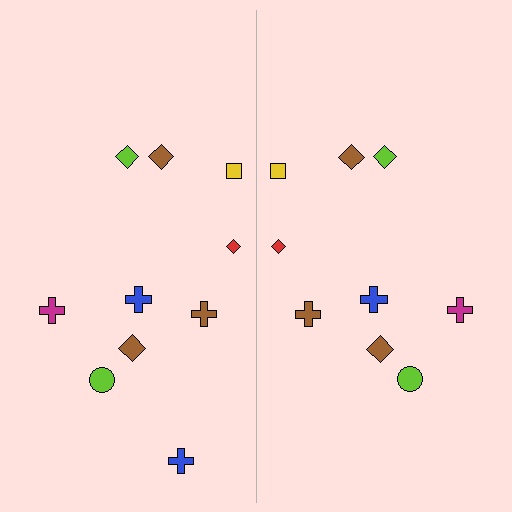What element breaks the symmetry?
A blue cross is missing from the right side.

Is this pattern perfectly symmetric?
No, the pattern is not perfectly symmetric. A blue cross is missing from the right side.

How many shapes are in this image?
There are 19 shapes in this image.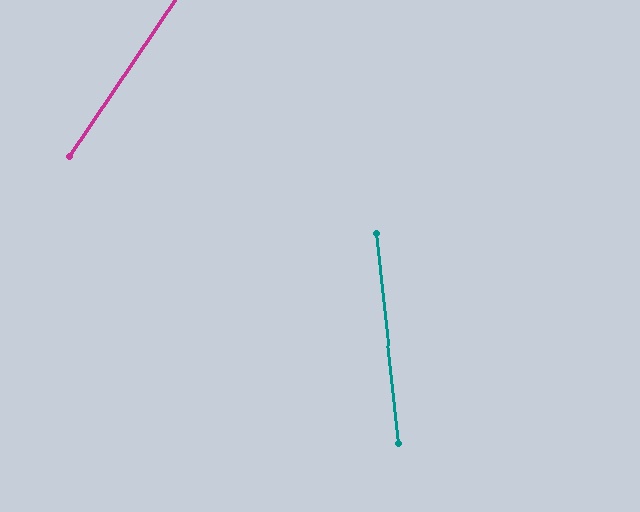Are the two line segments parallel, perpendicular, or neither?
Neither parallel nor perpendicular — they differ by about 40°.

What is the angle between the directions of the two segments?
Approximately 40 degrees.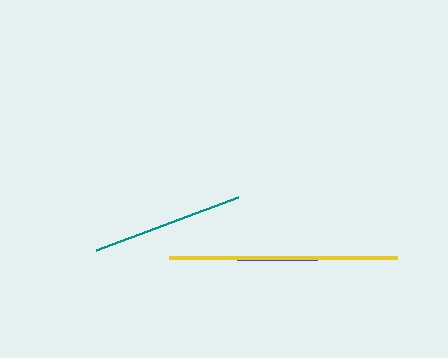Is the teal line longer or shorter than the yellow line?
The yellow line is longer than the teal line.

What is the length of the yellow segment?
The yellow segment is approximately 229 pixels long.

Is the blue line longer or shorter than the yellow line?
The yellow line is longer than the blue line.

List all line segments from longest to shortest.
From longest to shortest: yellow, teal, blue.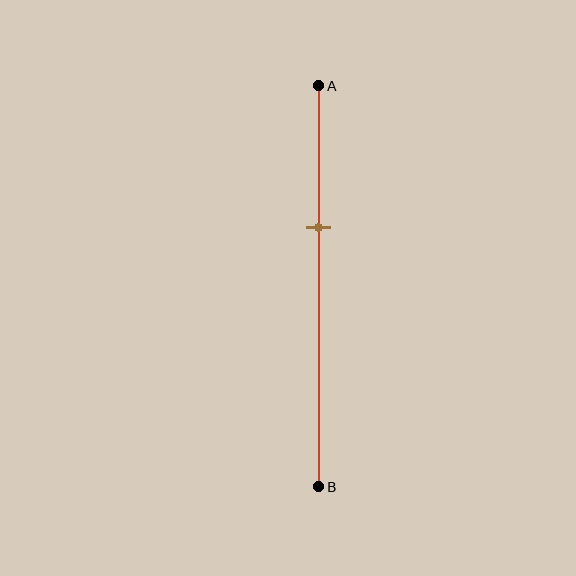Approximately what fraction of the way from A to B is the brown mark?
The brown mark is approximately 35% of the way from A to B.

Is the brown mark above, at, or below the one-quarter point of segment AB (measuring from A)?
The brown mark is below the one-quarter point of segment AB.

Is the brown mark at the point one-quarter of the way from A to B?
No, the mark is at about 35% from A, not at the 25% one-quarter point.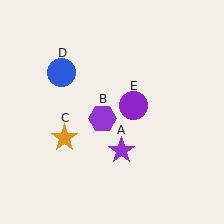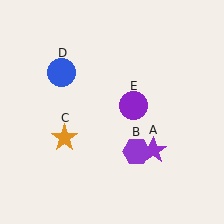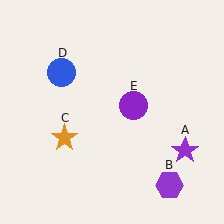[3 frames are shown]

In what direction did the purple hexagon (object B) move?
The purple hexagon (object B) moved down and to the right.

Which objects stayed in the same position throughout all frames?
Orange star (object C) and blue circle (object D) and purple circle (object E) remained stationary.